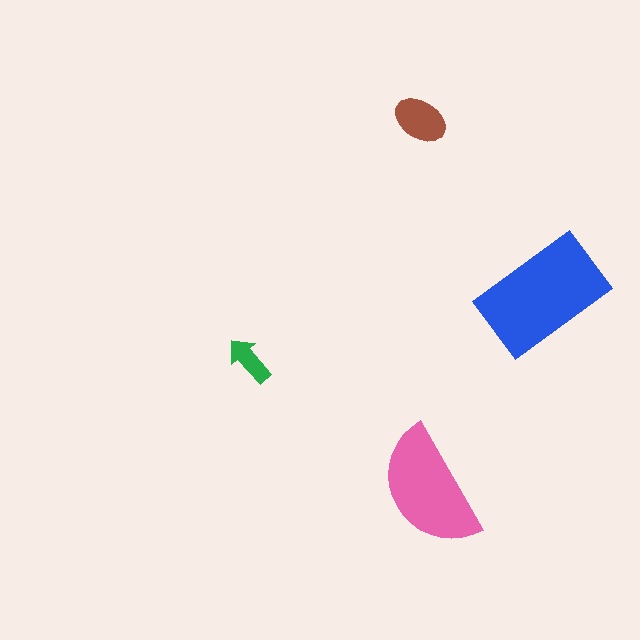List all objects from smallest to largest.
The green arrow, the brown ellipse, the pink semicircle, the blue rectangle.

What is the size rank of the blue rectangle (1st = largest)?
1st.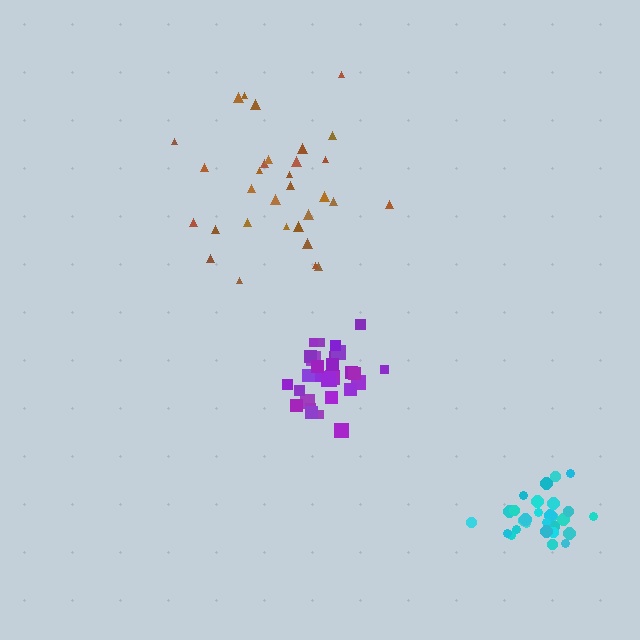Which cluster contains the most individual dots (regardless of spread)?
Brown (31).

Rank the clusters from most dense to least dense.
purple, cyan, brown.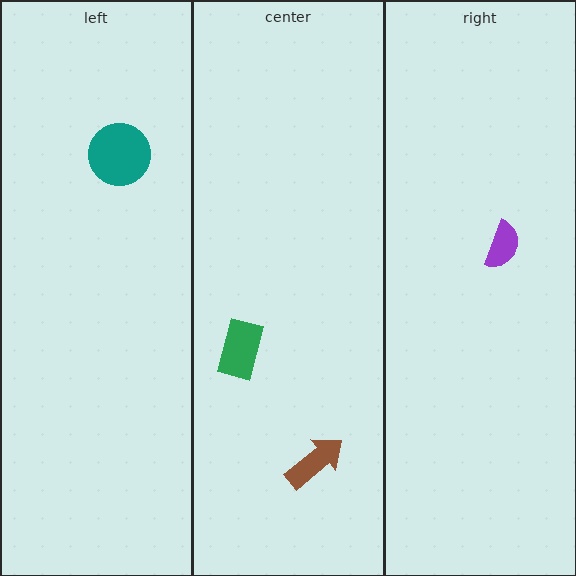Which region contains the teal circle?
The left region.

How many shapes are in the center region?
2.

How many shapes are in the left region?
1.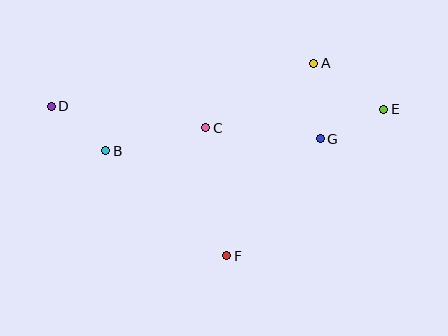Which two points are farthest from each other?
Points D and E are farthest from each other.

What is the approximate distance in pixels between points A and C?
The distance between A and C is approximately 126 pixels.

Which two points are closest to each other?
Points E and G are closest to each other.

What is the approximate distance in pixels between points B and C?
The distance between B and C is approximately 103 pixels.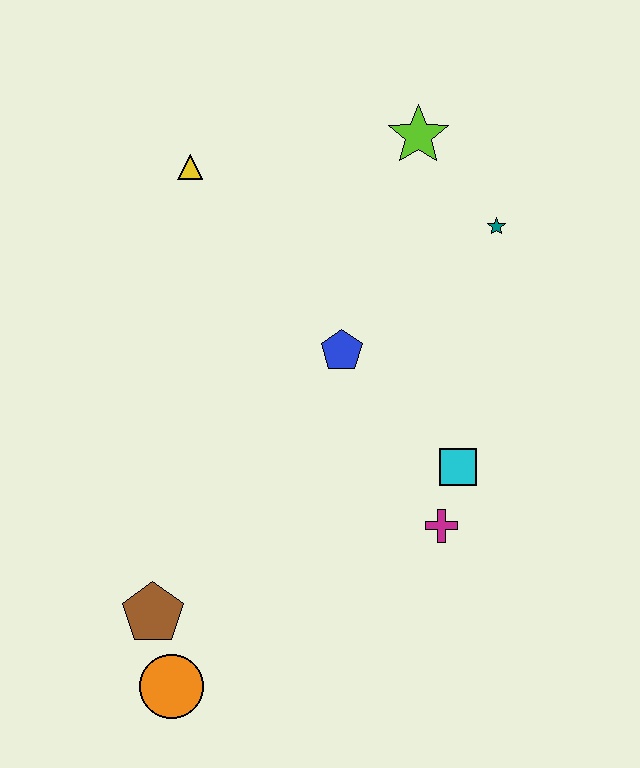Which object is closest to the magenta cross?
The cyan square is closest to the magenta cross.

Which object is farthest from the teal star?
The orange circle is farthest from the teal star.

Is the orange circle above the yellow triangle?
No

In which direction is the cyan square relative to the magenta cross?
The cyan square is above the magenta cross.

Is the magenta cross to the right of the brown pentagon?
Yes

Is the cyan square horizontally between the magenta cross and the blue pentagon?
No